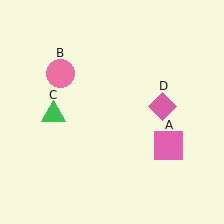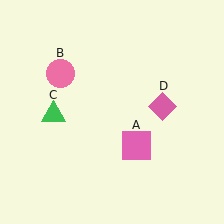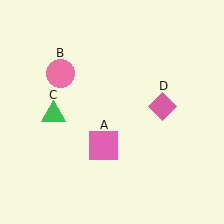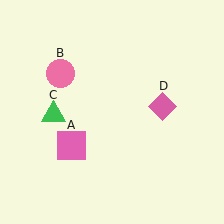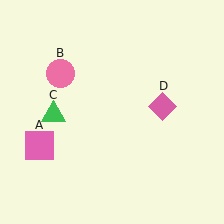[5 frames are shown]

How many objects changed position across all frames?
1 object changed position: pink square (object A).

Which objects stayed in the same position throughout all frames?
Pink circle (object B) and green triangle (object C) and pink diamond (object D) remained stationary.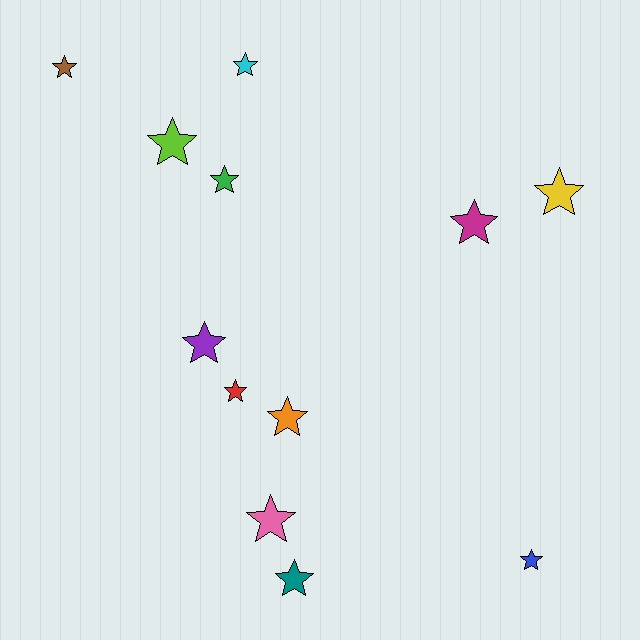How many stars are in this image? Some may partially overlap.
There are 12 stars.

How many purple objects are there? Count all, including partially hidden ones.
There is 1 purple object.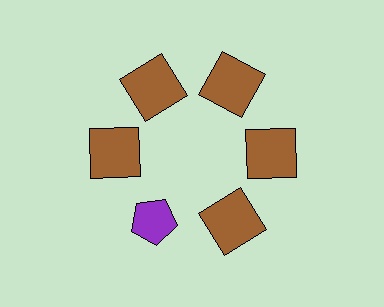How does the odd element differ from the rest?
It differs in both color (purple instead of brown) and shape (pentagon instead of square).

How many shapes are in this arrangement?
There are 6 shapes arranged in a ring pattern.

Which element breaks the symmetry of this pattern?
The purple pentagon at roughly the 7 o'clock position breaks the symmetry. All other shapes are brown squares.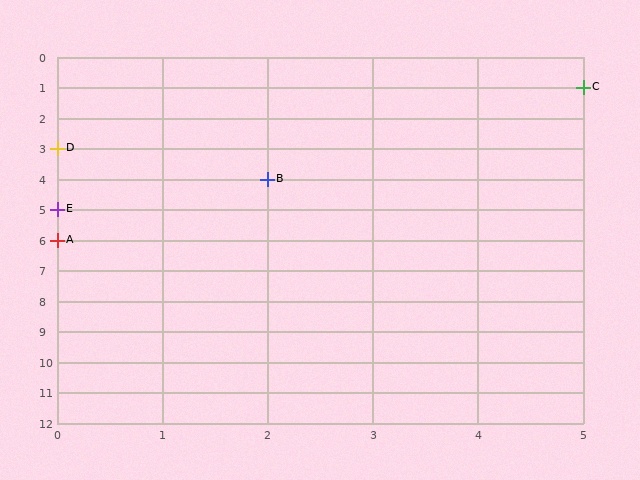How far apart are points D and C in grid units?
Points D and C are 5 columns and 2 rows apart (about 5.4 grid units diagonally).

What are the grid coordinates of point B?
Point B is at grid coordinates (2, 4).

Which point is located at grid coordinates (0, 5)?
Point E is at (0, 5).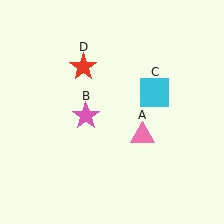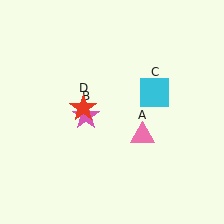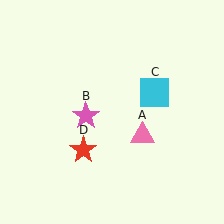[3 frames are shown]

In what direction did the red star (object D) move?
The red star (object D) moved down.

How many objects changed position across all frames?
1 object changed position: red star (object D).